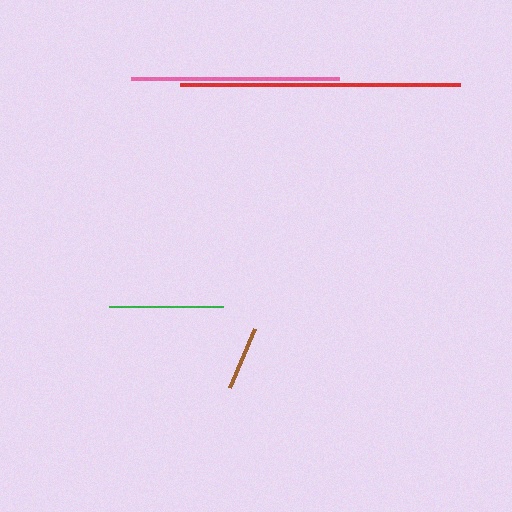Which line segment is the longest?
The red line is the longest at approximately 280 pixels.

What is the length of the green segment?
The green segment is approximately 114 pixels long.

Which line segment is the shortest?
The brown line is the shortest at approximately 64 pixels.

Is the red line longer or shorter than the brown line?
The red line is longer than the brown line.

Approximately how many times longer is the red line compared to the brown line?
The red line is approximately 4.4 times the length of the brown line.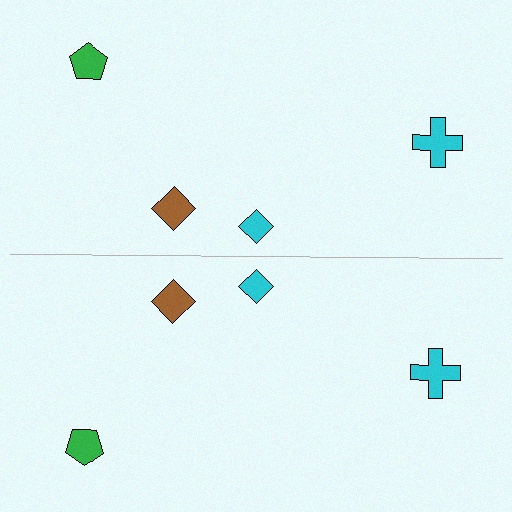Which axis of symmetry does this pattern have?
The pattern has a horizontal axis of symmetry running through the center of the image.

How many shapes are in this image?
There are 8 shapes in this image.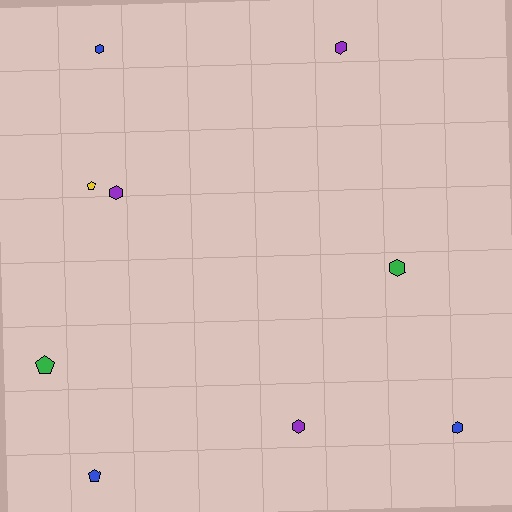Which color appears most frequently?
Blue, with 3 objects.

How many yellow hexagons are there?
There are no yellow hexagons.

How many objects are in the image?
There are 9 objects.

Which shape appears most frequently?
Hexagon, with 6 objects.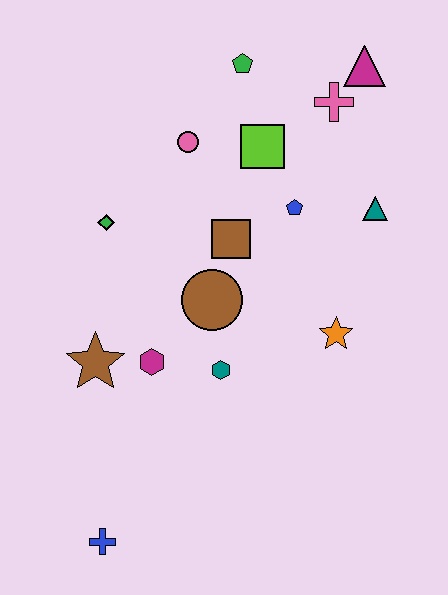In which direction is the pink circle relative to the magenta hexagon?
The pink circle is above the magenta hexagon.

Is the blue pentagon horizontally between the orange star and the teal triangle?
No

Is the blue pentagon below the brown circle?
No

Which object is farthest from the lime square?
The blue cross is farthest from the lime square.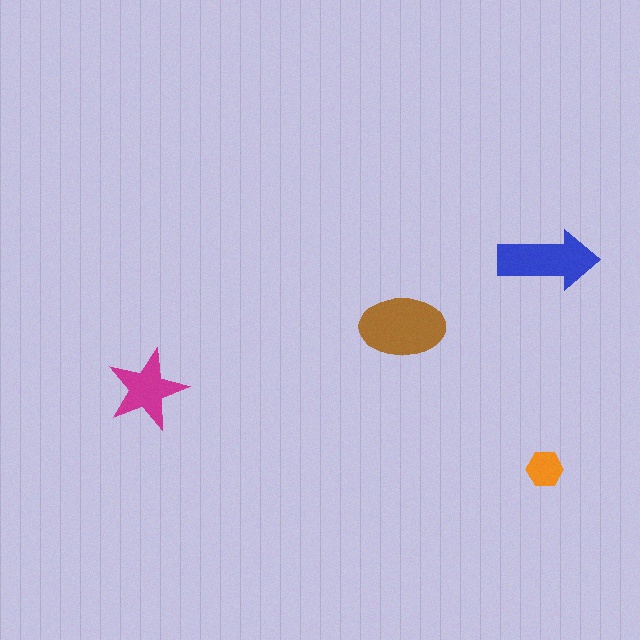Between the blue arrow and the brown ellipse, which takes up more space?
The brown ellipse.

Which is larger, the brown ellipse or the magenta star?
The brown ellipse.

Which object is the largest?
The brown ellipse.